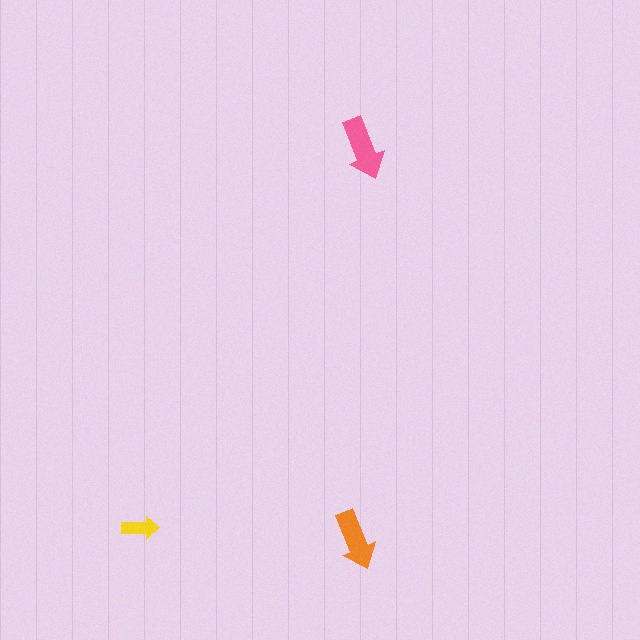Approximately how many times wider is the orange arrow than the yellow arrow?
About 1.5 times wider.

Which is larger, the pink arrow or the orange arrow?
The pink one.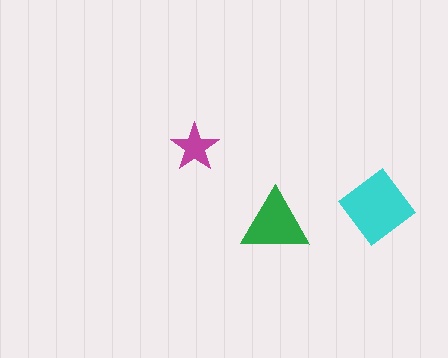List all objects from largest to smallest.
The cyan diamond, the green triangle, the magenta star.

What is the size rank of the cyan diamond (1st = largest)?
1st.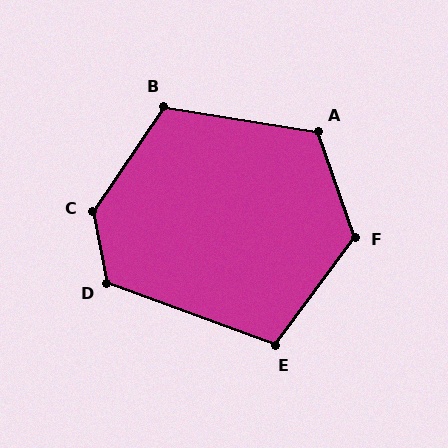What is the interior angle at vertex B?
Approximately 115 degrees (obtuse).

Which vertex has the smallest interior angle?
E, at approximately 106 degrees.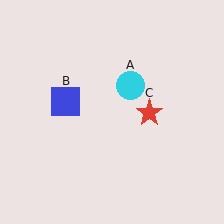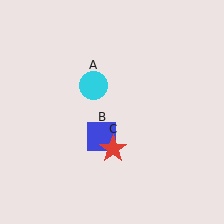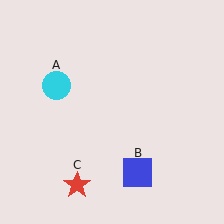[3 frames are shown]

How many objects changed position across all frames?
3 objects changed position: cyan circle (object A), blue square (object B), red star (object C).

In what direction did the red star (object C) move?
The red star (object C) moved down and to the left.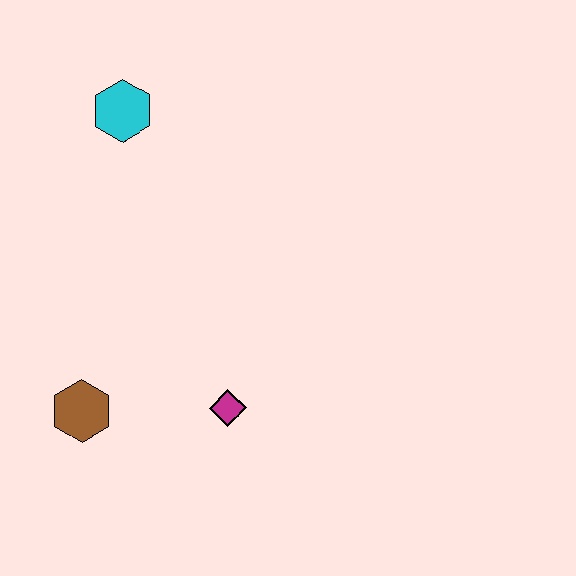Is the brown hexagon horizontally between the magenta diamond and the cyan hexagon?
No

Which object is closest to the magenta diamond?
The brown hexagon is closest to the magenta diamond.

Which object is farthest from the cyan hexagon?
The magenta diamond is farthest from the cyan hexagon.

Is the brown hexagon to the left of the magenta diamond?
Yes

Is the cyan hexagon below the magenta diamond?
No